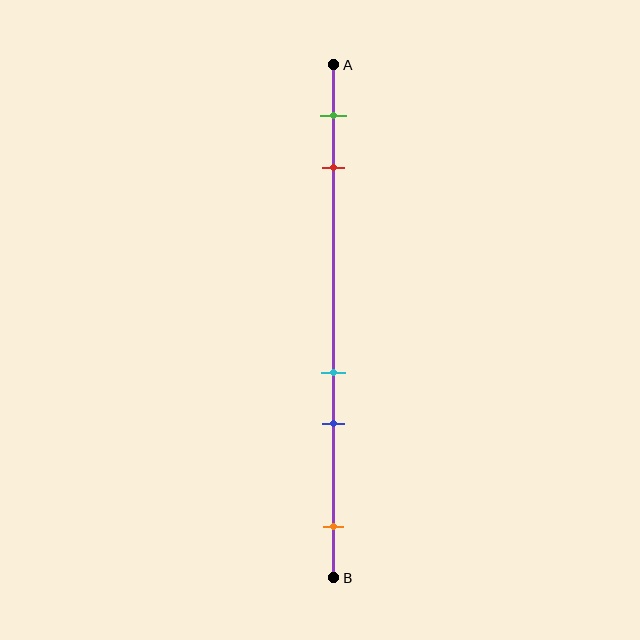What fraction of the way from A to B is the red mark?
The red mark is approximately 20% (0.2) of the way from A to B.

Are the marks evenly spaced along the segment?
No, the marks are not evenly spaced.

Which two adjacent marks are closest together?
The cyan and blue marks are the closest adjacent pair.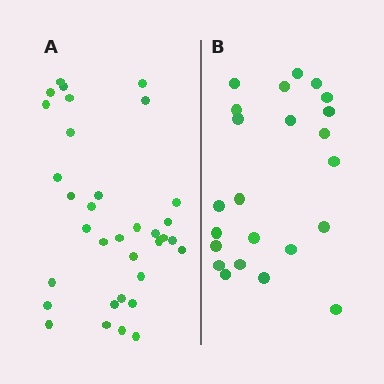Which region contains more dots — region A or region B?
Region A (the left region) has more dots.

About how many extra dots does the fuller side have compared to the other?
Region A has roughly 12 or so more dots than region B.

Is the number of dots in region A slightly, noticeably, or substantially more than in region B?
Region A has substantially more. The ratio is roughly 1.5 to 1.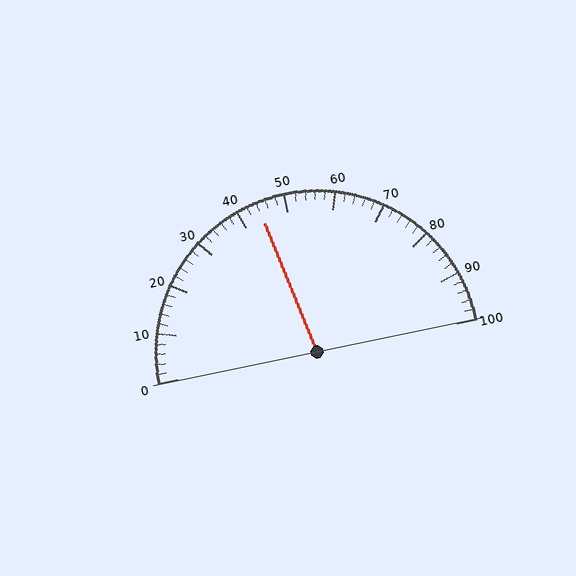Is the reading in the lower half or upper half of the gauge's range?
The reading is in the lower half of the range (0 to 100).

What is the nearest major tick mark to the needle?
The nearest major tick mark is 40.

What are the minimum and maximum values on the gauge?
The gauge ranges from 0 to 100.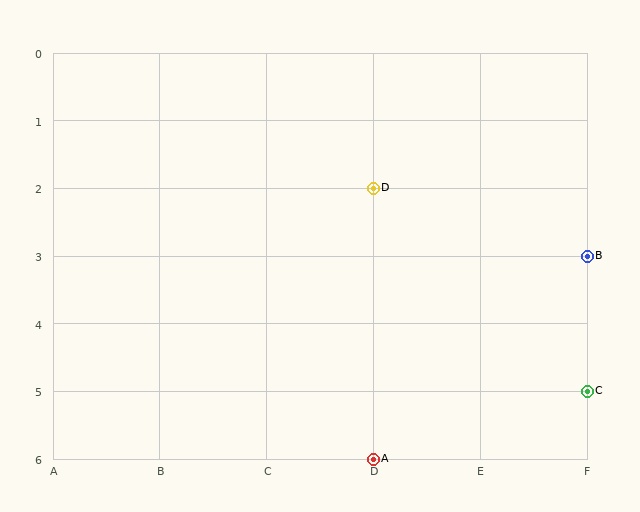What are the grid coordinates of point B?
Point B is at grid coordinates (F, 3).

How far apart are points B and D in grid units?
Points B and D are 2 columns and 1 row apart (about 2.2 grid units diagonally).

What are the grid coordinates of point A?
Point A is at grid coordinates (D, 6).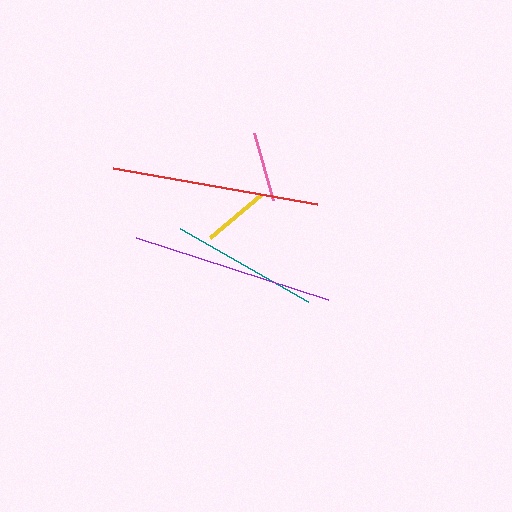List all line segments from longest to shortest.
From longest to shortest: red, purple, teal, pink, yellow.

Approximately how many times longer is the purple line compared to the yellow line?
The purple line is approximately 3.0 times the length of the yellow line.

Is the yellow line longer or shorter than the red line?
The red line is longer than the yellow line.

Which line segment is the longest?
The red line is the longest at approximately 207 pixels.